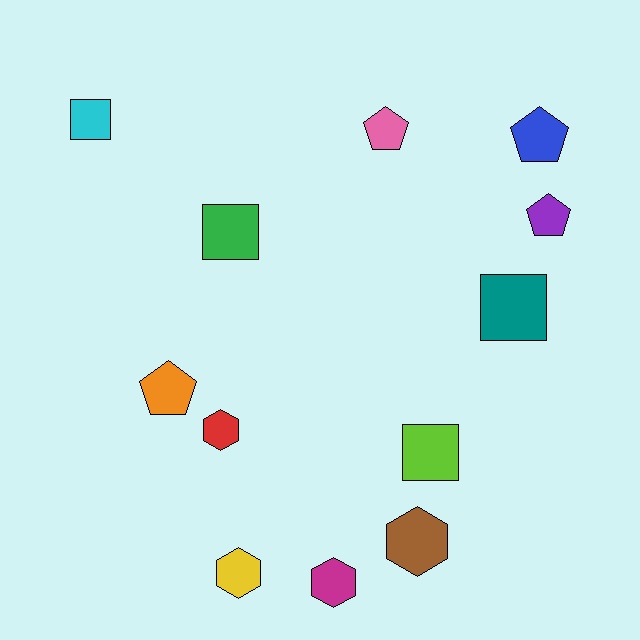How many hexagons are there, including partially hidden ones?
There are 4 hexagons.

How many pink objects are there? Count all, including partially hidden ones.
There is 1 pink object.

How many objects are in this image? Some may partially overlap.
There are 12 objects.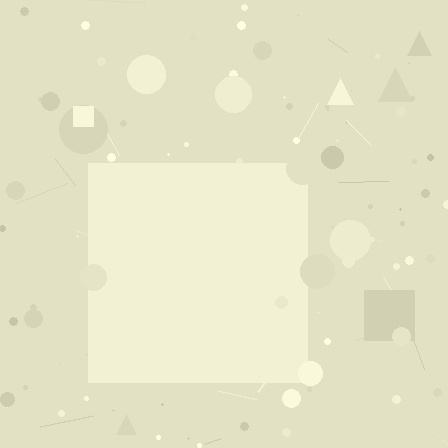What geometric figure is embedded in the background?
A square is embedded in the background.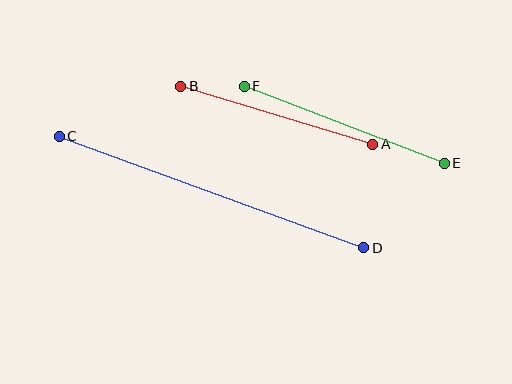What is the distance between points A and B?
The distance is approximately 200 pixels.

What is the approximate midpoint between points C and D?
The midpoint is at approximately (211, 192) pixels.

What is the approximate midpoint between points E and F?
The midpoint is at approximately (344, 125) pixels.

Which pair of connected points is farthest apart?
Points C and D are farthest apart.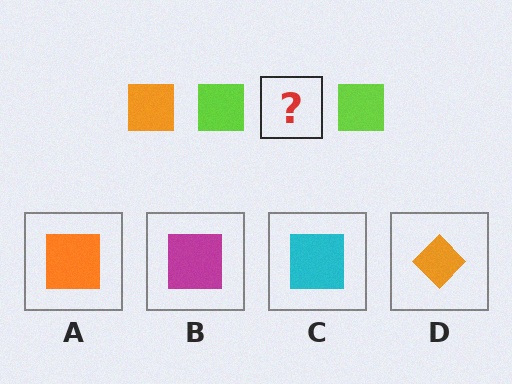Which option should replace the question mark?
Option A.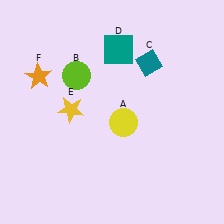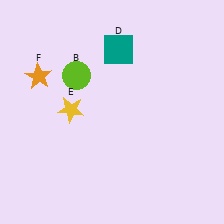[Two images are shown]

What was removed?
The teal diamond (C), the yellow circle (A) were removed in Image 2.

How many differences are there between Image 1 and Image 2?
There are 2 differences between the two images.